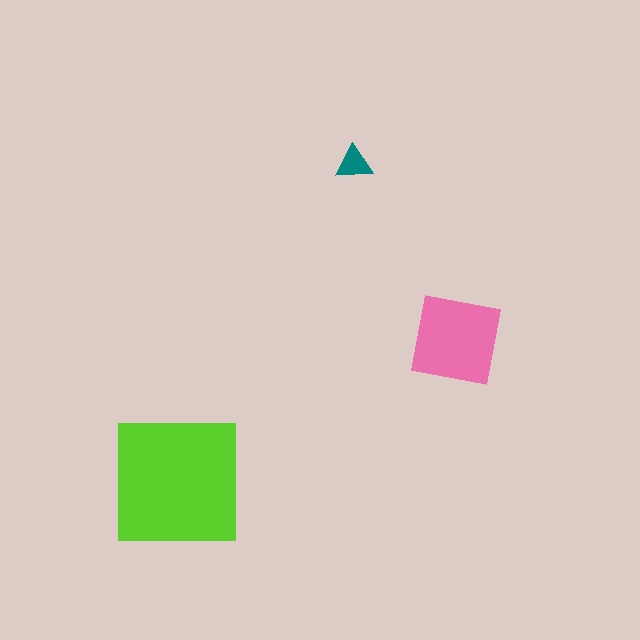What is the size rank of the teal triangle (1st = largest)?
3rd.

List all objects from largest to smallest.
The lime square, the pink square, the teal triangle.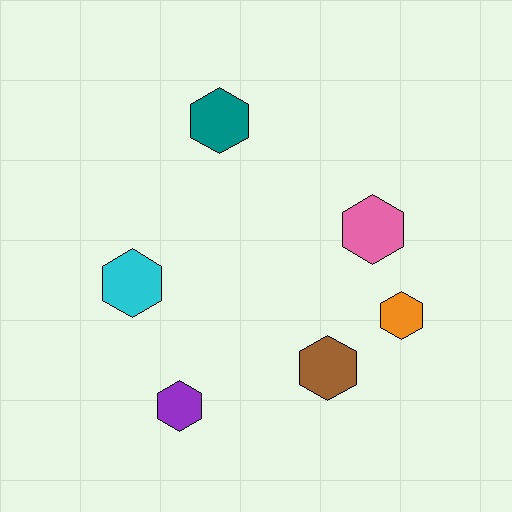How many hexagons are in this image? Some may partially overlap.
There are 6 hexagons.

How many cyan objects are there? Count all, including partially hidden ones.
There is 1 cyan object.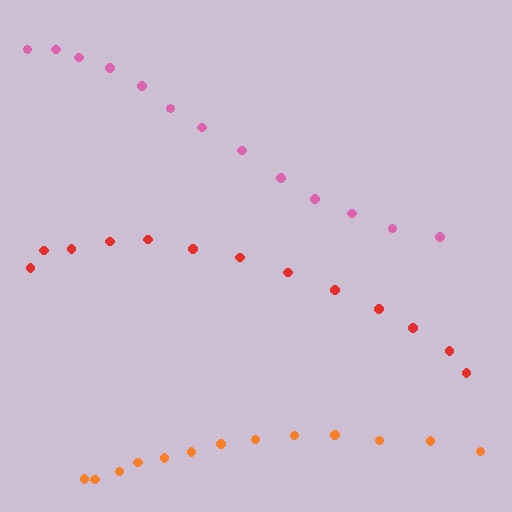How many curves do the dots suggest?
There are 3 distinct paths.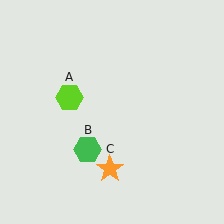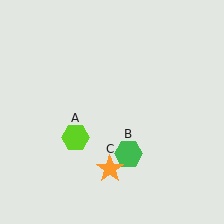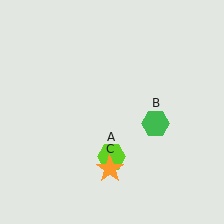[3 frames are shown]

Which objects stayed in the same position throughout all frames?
Orange star (object C) remained stationary.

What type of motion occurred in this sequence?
The lime hexagon (object A), green hexagon (object B) rotated counterclockwise around the center of the scene.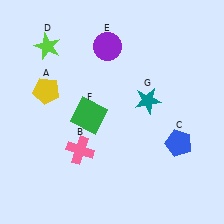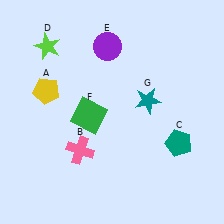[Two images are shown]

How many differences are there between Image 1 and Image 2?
There is 1 difference between the two images.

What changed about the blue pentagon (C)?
In Image 1, C is blue. In Image 2, it changed to teal.